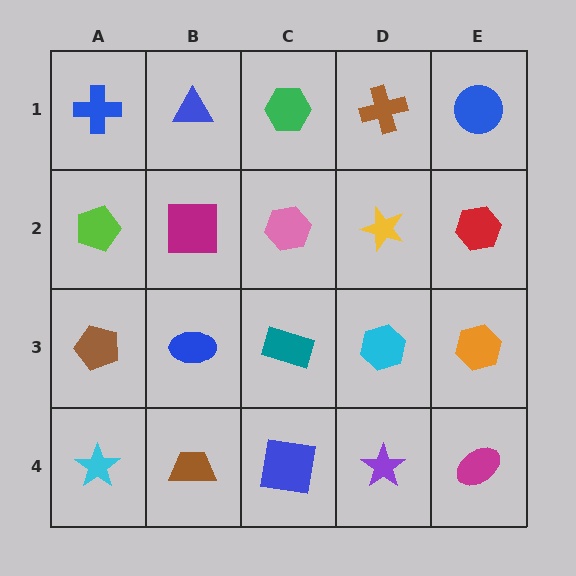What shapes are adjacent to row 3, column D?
A yellow star (row 2, column D), a purple star (row 4, column D), a teal rectangle (row 3, column C), an orange hexagon (row 3, column E).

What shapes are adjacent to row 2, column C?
A green hexagon (row 1, column C), a teal rectangle (row 3, column C), a magenta square (row 2, column B), a yellow star (row 2, column D).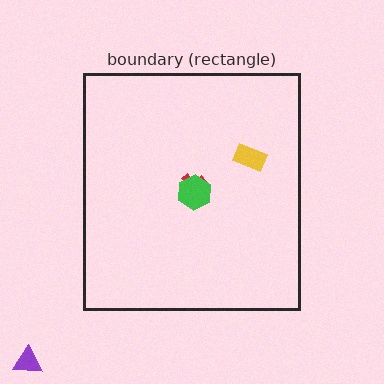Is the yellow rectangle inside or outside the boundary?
Inside.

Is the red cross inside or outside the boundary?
Inside.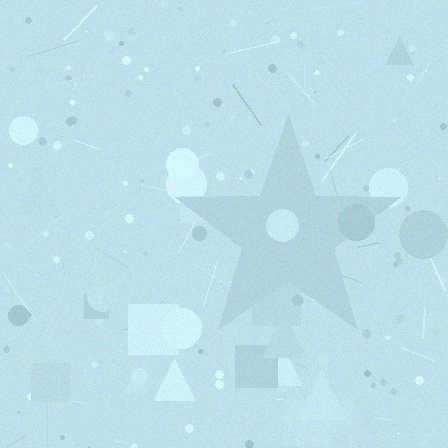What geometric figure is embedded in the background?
A star is embedded in the background.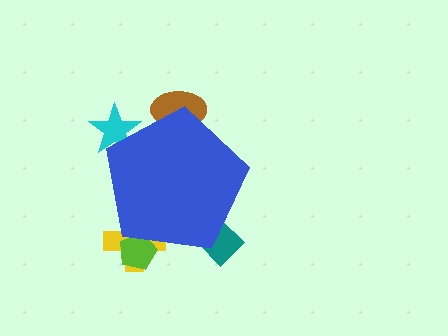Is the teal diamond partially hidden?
Yes, the teal diamond is partially hidden behind the blue pentagon.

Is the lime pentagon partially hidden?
Yes, the lime pentagon is partially hidden behind the blue pentagon.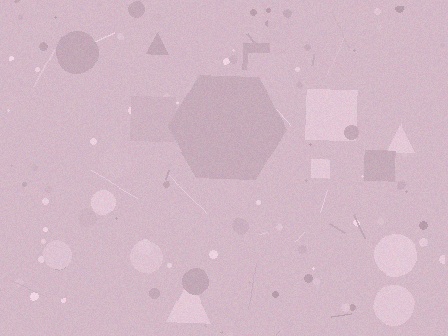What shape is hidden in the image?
A hexagon is hidden in the image.